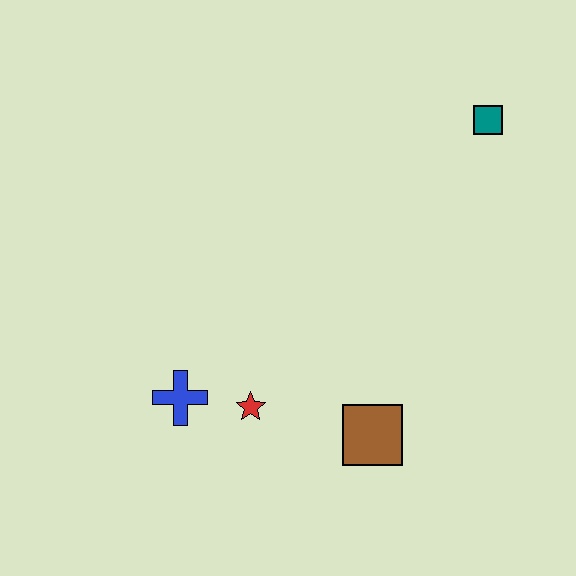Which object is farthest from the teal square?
The blue cross is farthest from the teal square.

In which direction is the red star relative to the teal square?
The red star is below the teal square.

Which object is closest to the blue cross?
The red star is closest to the blue cross.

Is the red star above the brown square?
Yes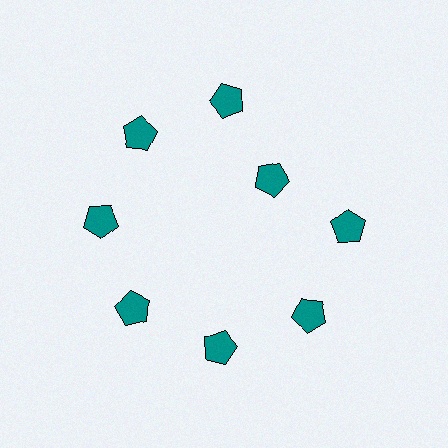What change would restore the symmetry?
The symmetry would be restored by moving it outward, back onto the ring so that all 8 pentagons sit at equal angles and equal distance from the center.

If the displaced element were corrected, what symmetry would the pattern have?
It would have 8-fold rotational symmetry — the pattern would map onto itself every 45 degrees.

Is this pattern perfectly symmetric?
No. The 8 teal pentagons are arranged in a ring, but one element near the 2 o'clock position is pulled inward toward the center, breaking the 8-fold rotational symmetry.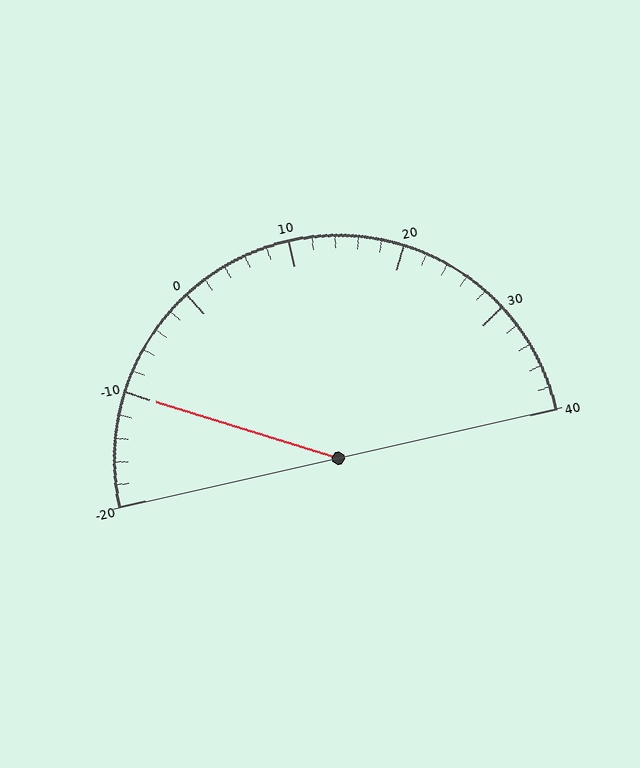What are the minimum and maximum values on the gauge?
The gauge ranges from -20 to 40.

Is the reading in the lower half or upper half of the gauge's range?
The reading is in the lower half of the range (-20 to 40).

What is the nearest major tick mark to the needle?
The nearest major tick mark is -10.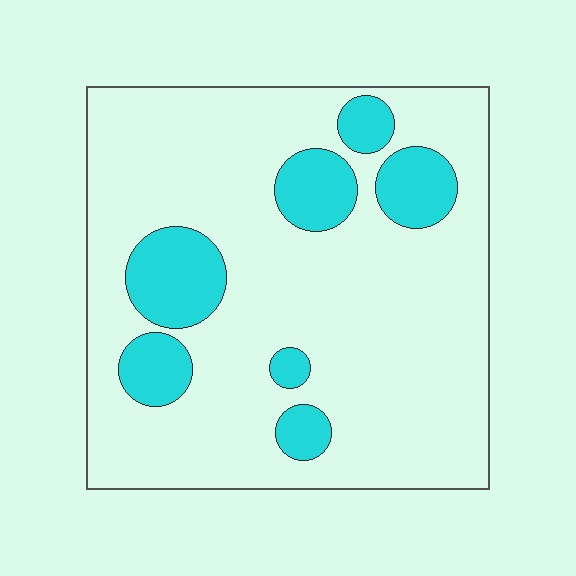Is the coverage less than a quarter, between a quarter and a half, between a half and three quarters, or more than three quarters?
Less than a quarter.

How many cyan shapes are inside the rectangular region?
7.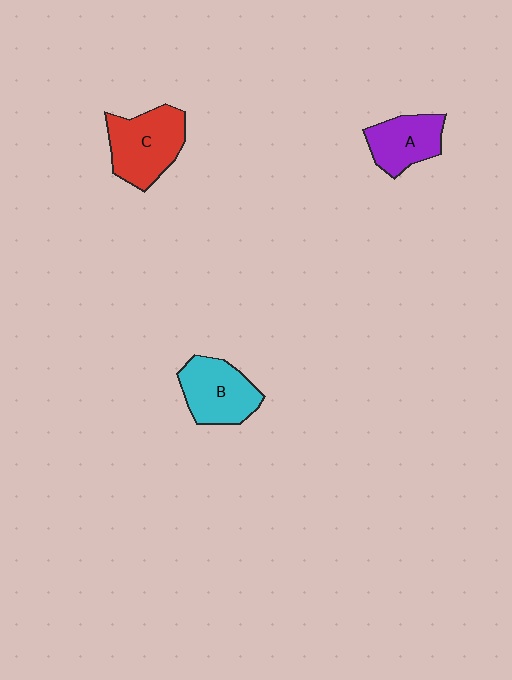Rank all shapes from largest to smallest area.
From largest to smallest: C (red), B (cyan), A (purple).